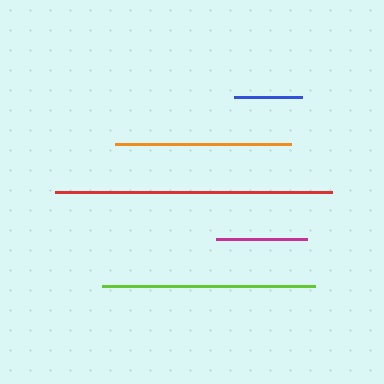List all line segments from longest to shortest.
From longest to shortest: red, lime, orange, magenta, blue.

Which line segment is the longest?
The red line is the longest at approximately 276 pixels.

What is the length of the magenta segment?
The magenta segment is approximately 90 pixels long.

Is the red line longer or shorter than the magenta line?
The red line is longer than the magenta line.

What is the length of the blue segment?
The blue segment is approximately 68 pixels long.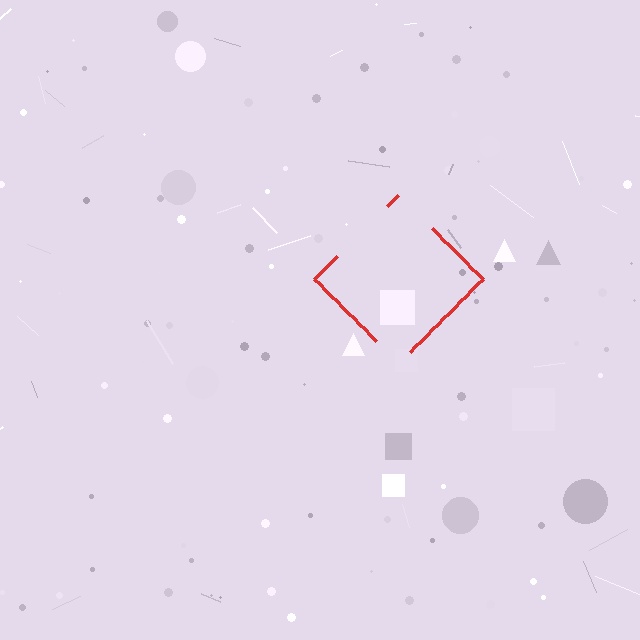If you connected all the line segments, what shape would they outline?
They would outline a diamond.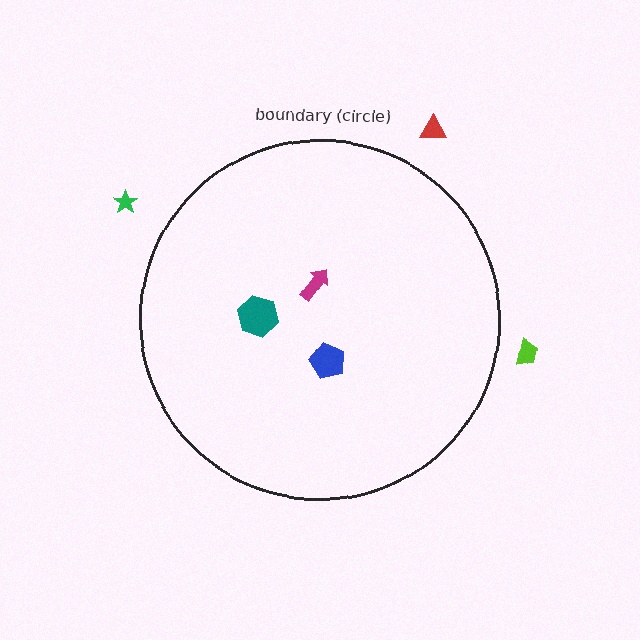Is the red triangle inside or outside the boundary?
Outside.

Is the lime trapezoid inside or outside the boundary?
Outside.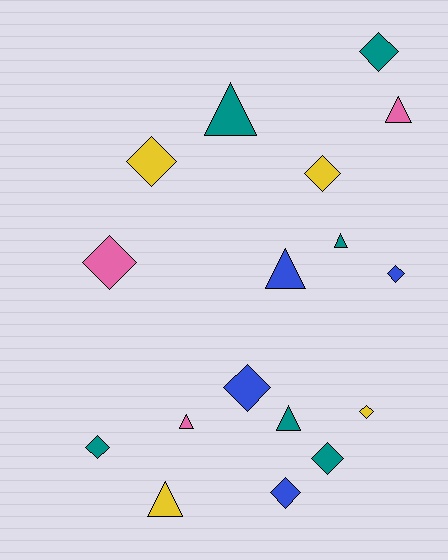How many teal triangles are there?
There are 3 teal triangles.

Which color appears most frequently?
Teal, with 6 objects.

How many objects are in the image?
There are 17 objects.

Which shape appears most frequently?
Diamond, with 10 objects.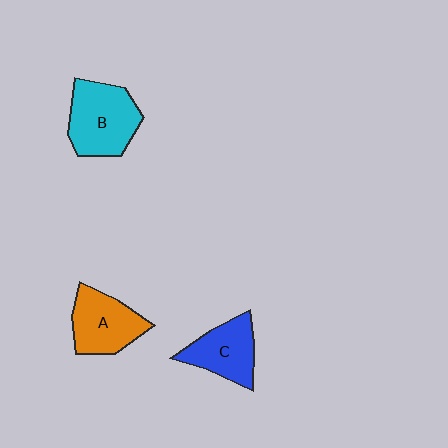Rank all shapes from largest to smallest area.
From largest to smallest: B (cyan), A (orange), C (blue).